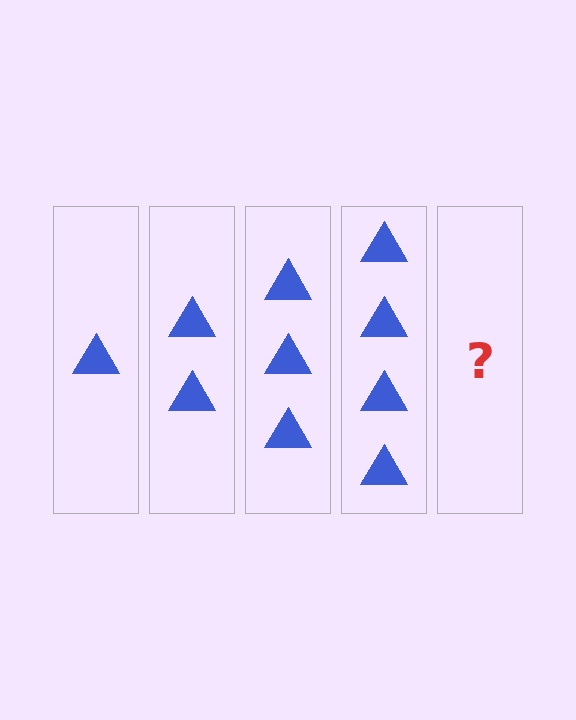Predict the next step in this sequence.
The next step is 5 triangles.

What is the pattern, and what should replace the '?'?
The pattern is that each step adds one more triangle. The '?' should be 5 triangles.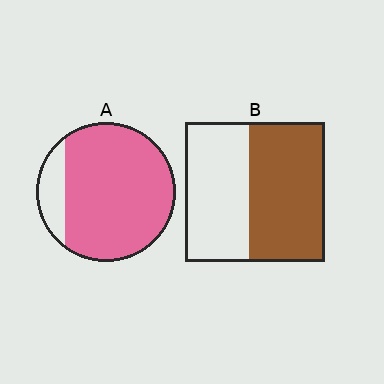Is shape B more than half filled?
Yes.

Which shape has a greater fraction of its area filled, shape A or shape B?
Shape A.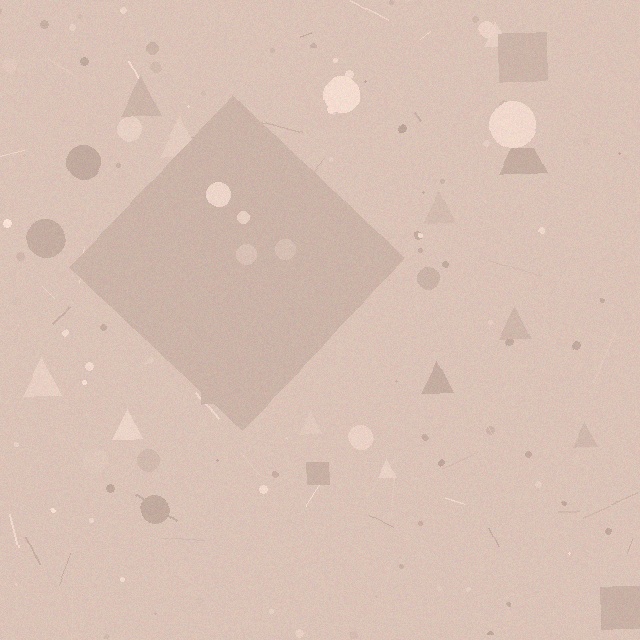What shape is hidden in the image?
A diamond is hidden in the image.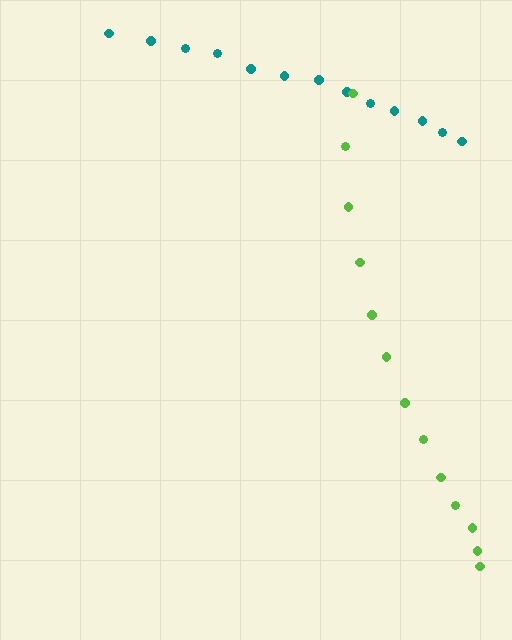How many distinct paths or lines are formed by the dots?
There are 2 distinct paths.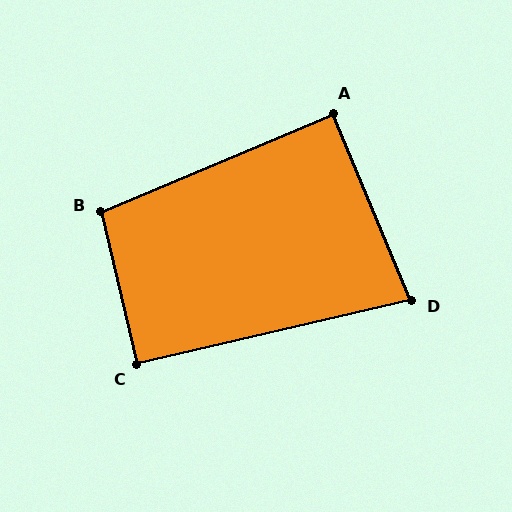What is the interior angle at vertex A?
Approximately 90 degrees (approximately right).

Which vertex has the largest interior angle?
B, at approximately 100 degrees.